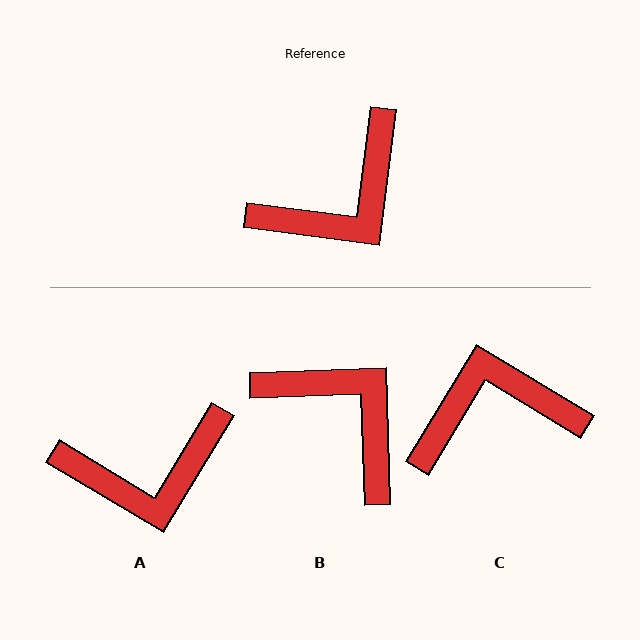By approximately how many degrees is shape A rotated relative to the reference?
Approximately 24 degrees clockwise.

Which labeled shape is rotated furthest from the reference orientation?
C, about 156 degrees away.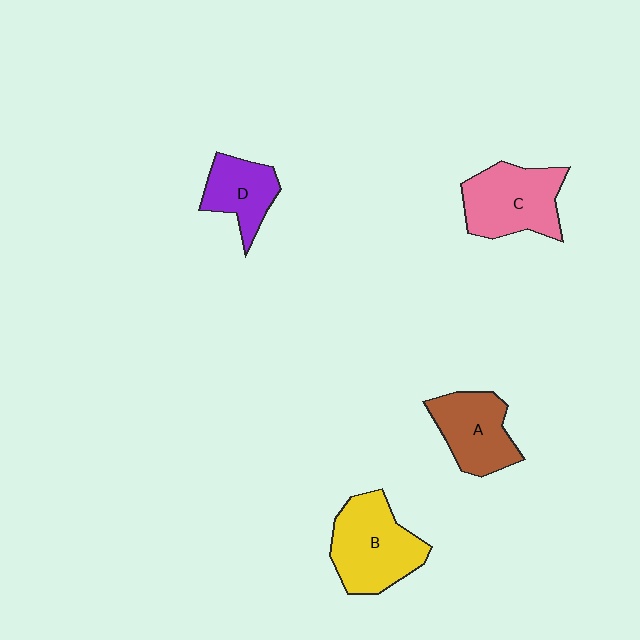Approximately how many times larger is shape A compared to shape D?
Approximately 1.2 times.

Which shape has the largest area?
Shape B (yellow).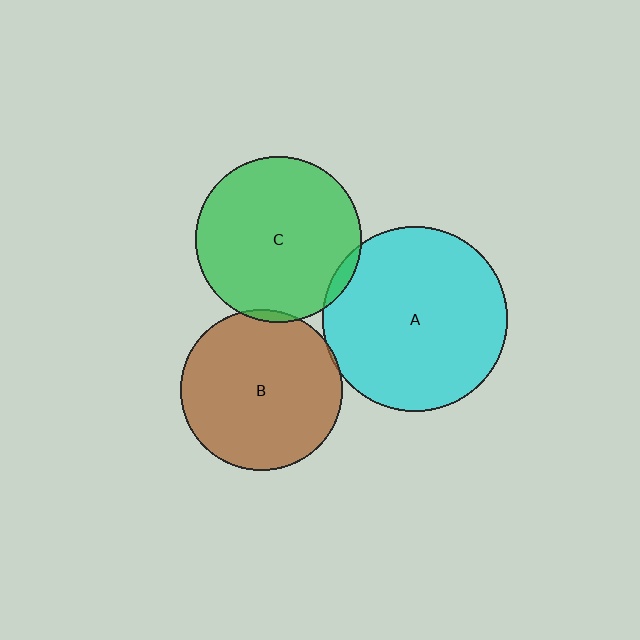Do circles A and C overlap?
Yes.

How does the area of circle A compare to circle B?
Approximately 1.3 times.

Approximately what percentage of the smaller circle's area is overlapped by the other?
Approximately 5%.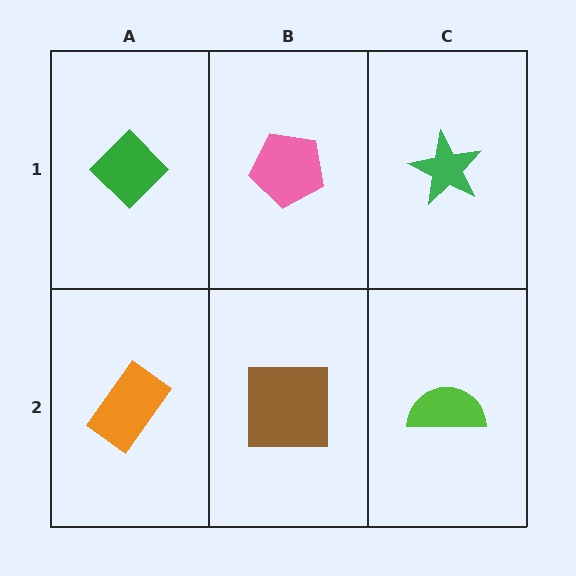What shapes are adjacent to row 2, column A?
A green diamond (row 1, column A), a brown square (row 2, column B).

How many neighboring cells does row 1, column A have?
2.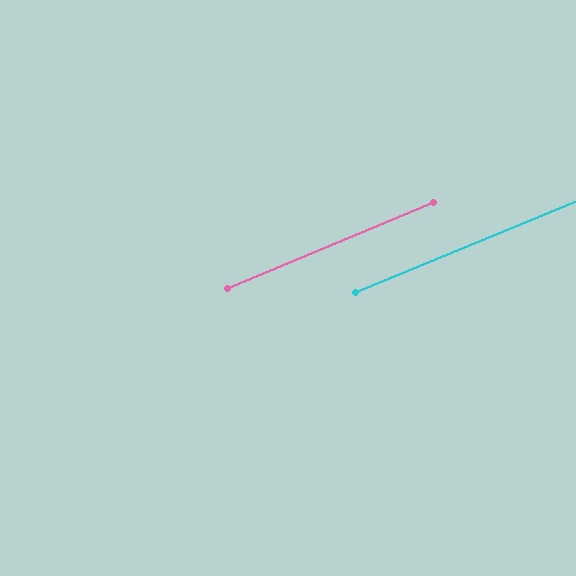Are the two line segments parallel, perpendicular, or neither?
Parallel — their directions differ by only 0.4°.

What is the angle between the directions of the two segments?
Approximately 0 degrees.